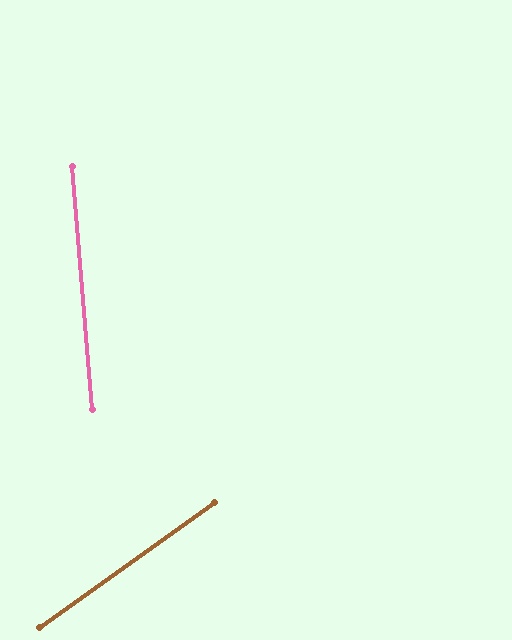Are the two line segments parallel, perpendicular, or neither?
Neither parallel nor perpendicular — they differ by about 59°.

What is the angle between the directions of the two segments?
Approximately 59 degrees.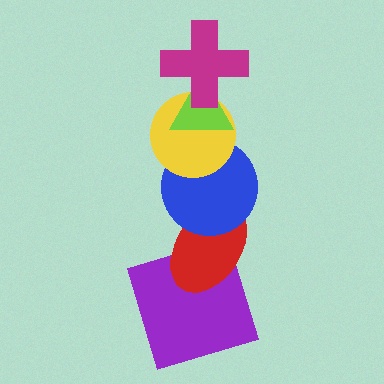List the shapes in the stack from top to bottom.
From top to bottom: the magenta cross, the lime triangle, the yellow circle, the blue circle, the red ellipse, the purple square.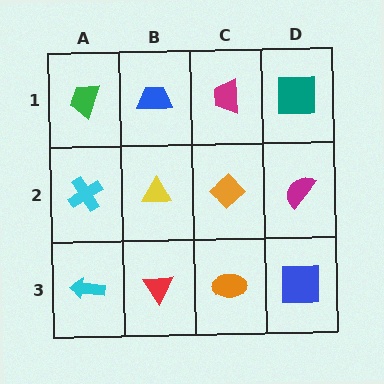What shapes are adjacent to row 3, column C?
An orange diamond (row 2, column C), a red triangle (row 3, column B), a blue square (row 3, column D).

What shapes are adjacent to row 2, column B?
A blue trapezoid (row 1, column B), a red triangle (row 3, column B), a cyan cross (row 2, column A), an orange diamond (row 2, column C).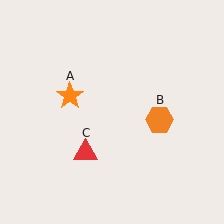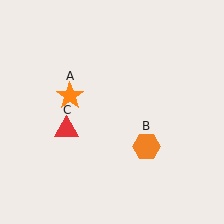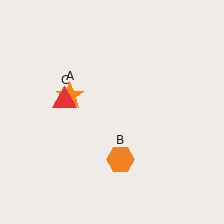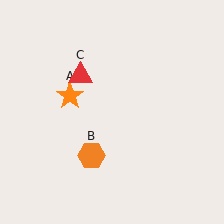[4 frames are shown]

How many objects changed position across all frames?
2 objects changed position: orange hexagon (object B), red triangle (object C).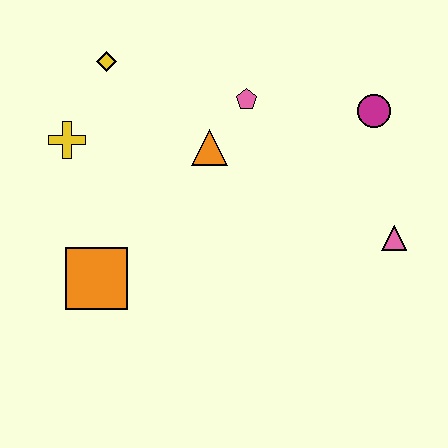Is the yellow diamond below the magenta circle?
No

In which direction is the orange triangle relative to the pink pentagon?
The orange triangle is below the pink pentagon.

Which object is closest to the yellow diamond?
The yellow cross is closest to the yellow diamond.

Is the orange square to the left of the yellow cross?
No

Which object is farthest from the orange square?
The magenta circle is farthest from the orange square.